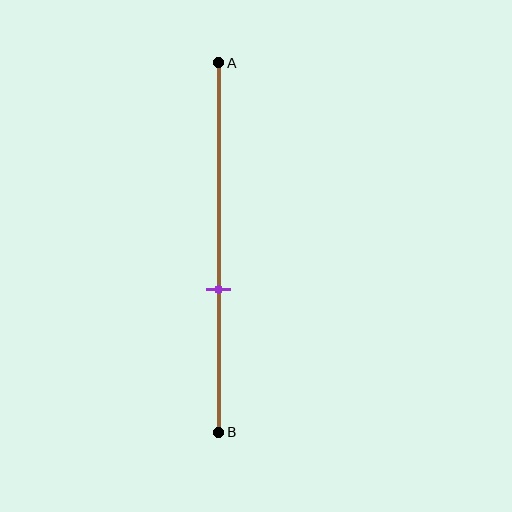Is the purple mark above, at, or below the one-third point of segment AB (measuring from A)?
The purple mark is below the one-third point of segment AB.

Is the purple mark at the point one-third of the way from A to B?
No, the mark is at about 60% from A, not at the 33% one-third point.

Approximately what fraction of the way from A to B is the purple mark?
The purple mark is approximately 60% of the way from A to B.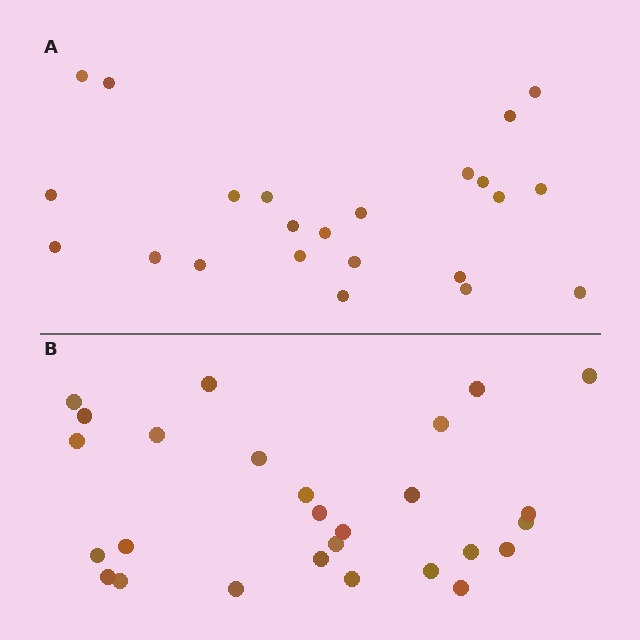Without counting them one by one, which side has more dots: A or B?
Region B (the bottom region) has more dots.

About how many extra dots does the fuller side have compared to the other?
Region B has about 4 more dots than region A.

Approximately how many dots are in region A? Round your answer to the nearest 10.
About 20 dots. (The exact count is 23, which rounds to 20.)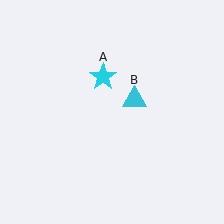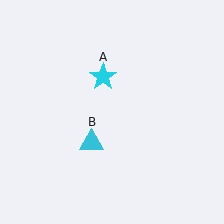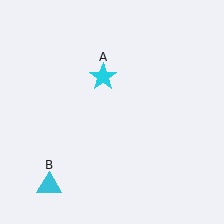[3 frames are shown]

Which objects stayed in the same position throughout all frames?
Cyan star (object A) remained stationary.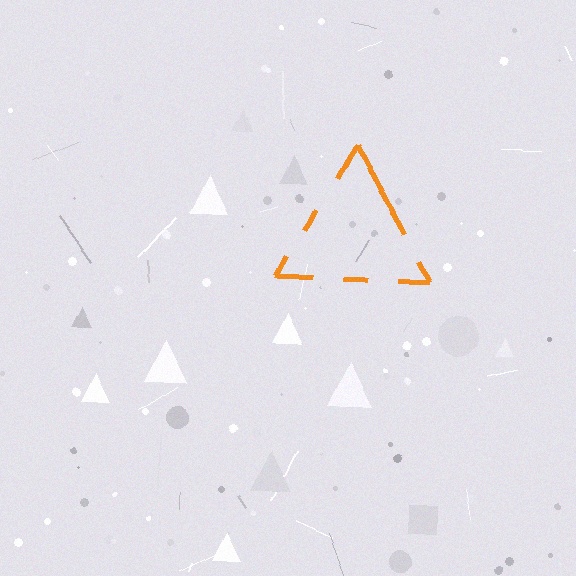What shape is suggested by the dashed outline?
The dashed outline suggests a triangle.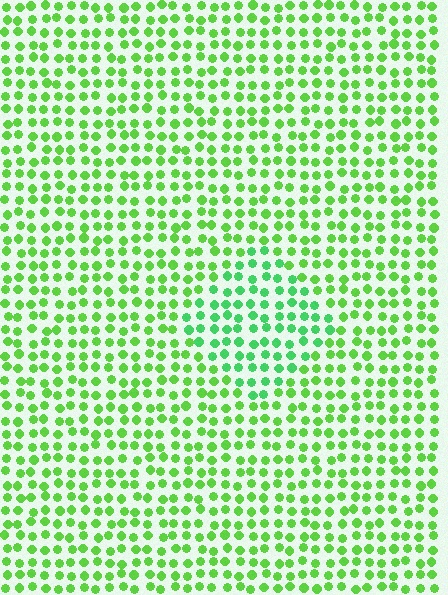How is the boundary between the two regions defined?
The boundary is defined purely by a slight shift in hue (about 26 degrees). Spacing, size, and orientation are identical on both sides.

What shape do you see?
I see a diamond.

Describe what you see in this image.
The image is filled with small lime elements in a uniform arrangement. A diamond-shaped region is visible where the elements are tinted to a slightly different hue, forming a subtle color boundary.